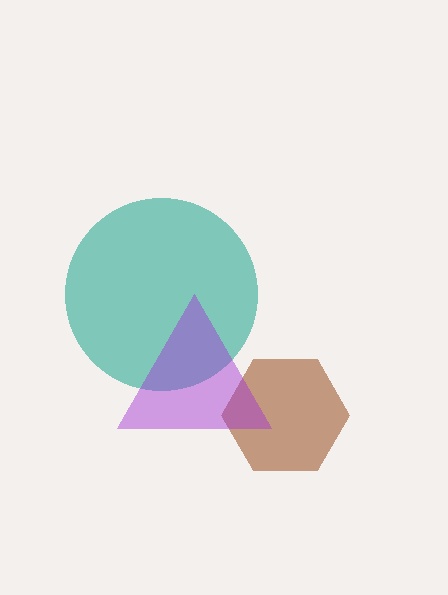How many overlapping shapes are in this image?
There are 3 overlapping shapes in the image.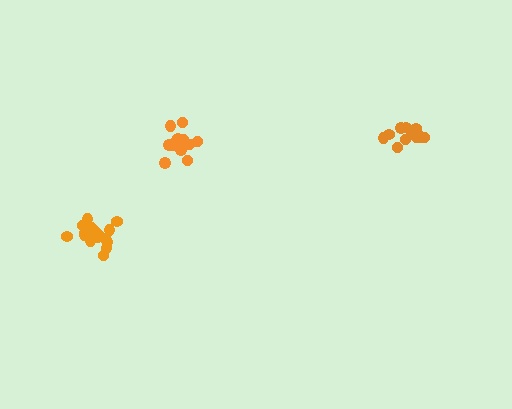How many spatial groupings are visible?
There are 3 spatial groupings.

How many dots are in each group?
Group 1: 17 dots, Group 2: 12 dots, Group 3: 15 dots (44 total).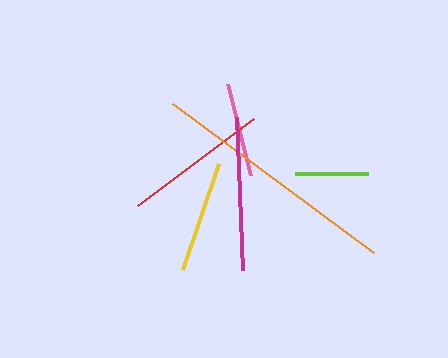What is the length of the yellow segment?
The yellow segment is approximately 112 pixels long.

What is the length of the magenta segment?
The magenta segment is approximately 154 pixels long.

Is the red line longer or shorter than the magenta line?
The magenta line is longer than the red line.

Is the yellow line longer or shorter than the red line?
The red line is longer than the yellow line.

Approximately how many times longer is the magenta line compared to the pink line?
The magenta line is approximately 1.6 times the length of the pink line.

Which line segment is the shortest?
The lime line is the shortest at approximately 73 pixels.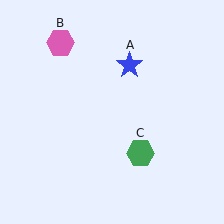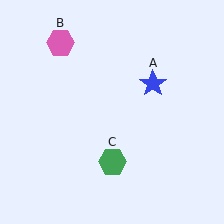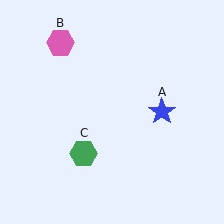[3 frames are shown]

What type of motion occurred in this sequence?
The blue star (object A), green hexagon (object C) rotated clockwise around the center of the scene.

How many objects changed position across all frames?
2 objects changed position: blue star (object A), green hexagon (object C).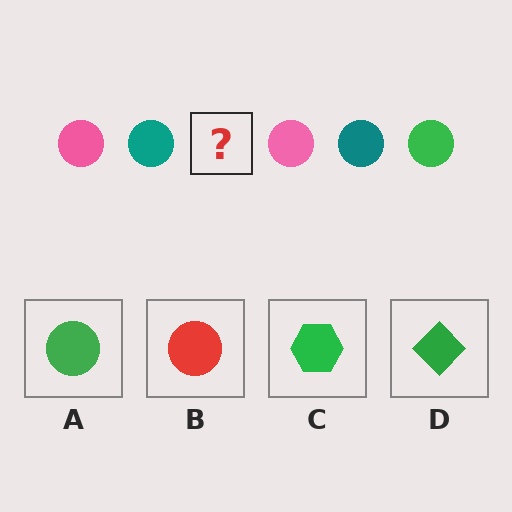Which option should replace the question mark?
Option A.